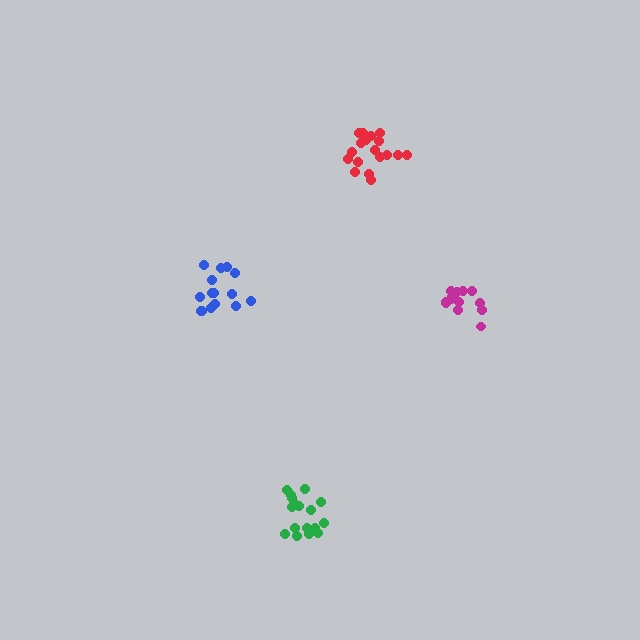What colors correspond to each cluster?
The clusters are colored: blue, red, green, magenta.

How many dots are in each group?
Group 1: 15 dots, Group 2: 18 dots, Group 3: 17 dots, Group 4: 13 dots (63 total).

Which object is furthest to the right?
The magenta cluster is rightmost.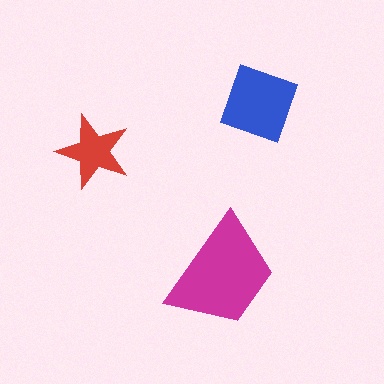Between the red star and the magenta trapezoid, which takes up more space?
The magenta trapezoid.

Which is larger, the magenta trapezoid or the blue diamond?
The magenta trapezoid.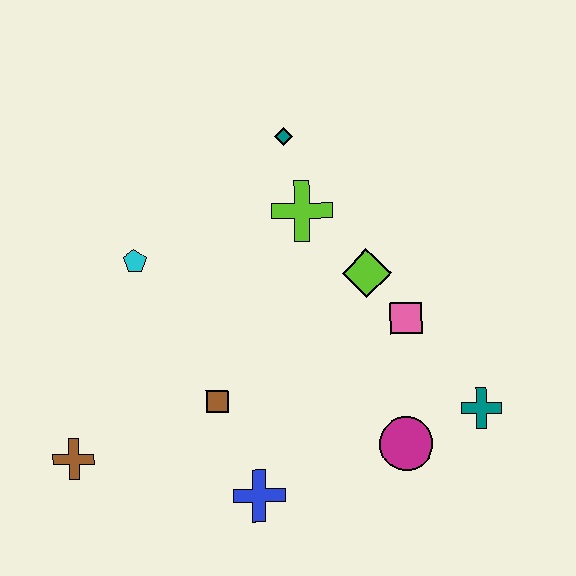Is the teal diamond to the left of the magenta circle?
Yes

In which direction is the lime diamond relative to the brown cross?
The lime diamond is to the right of the brown cross.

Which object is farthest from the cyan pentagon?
The teal cross is farthest from the cyan pentagon.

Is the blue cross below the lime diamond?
Yes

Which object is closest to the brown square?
The blue cross is closest to the brown square.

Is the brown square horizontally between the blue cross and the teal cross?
No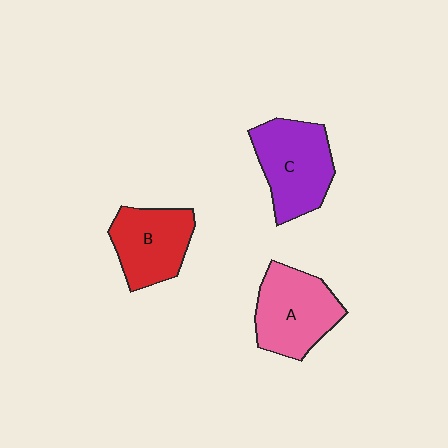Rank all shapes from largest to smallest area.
From largest to smallest: C (purple), A (pink), B (red).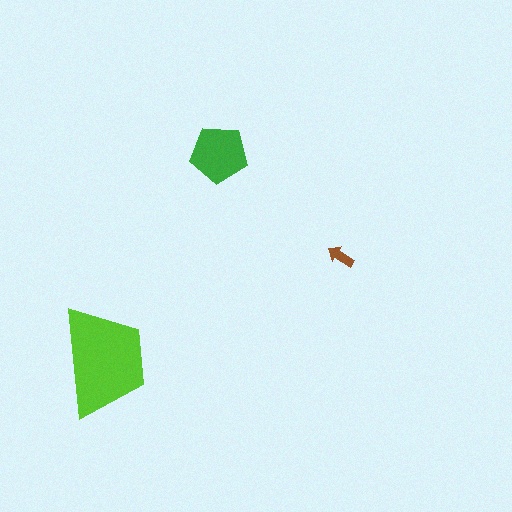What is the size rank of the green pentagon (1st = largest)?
2nd.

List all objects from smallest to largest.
The brown arrow, the green pentagon, the lime trapezoid.